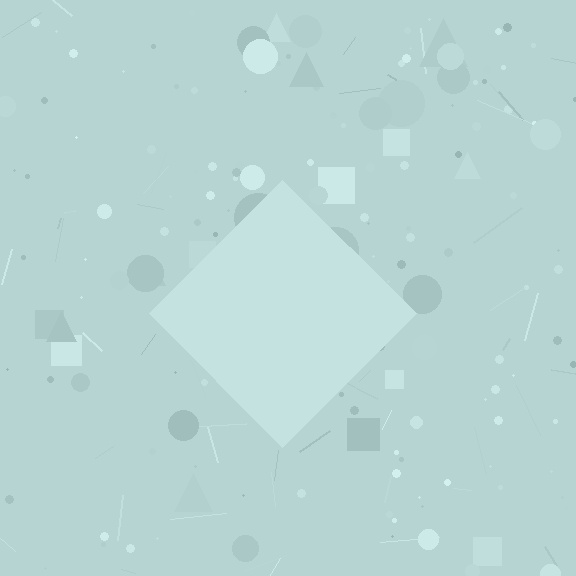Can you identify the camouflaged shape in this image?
The camouflaged shape is a diamond.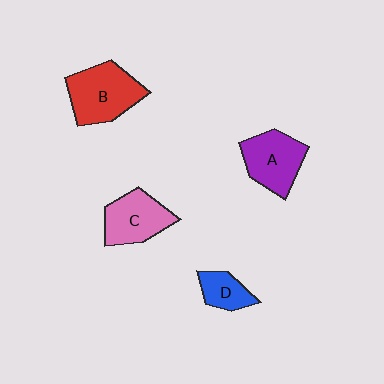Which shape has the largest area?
Shape B (red).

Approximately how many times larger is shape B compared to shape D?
Approximately 2.1 times.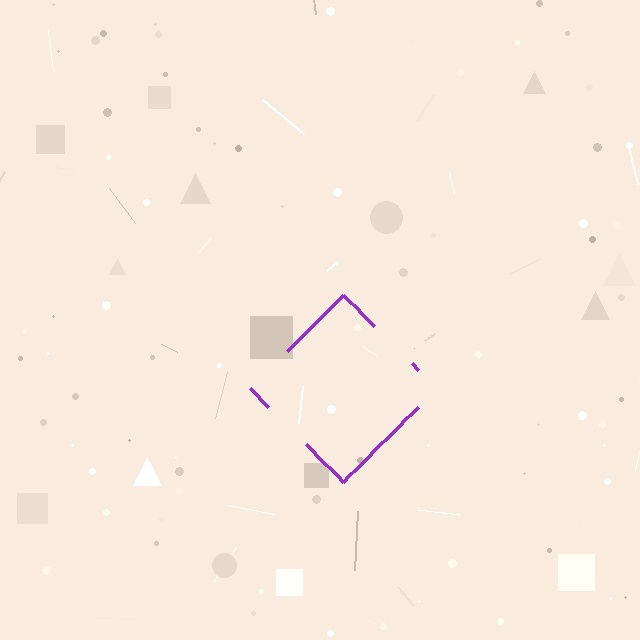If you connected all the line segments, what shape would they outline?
They would outline a diamond.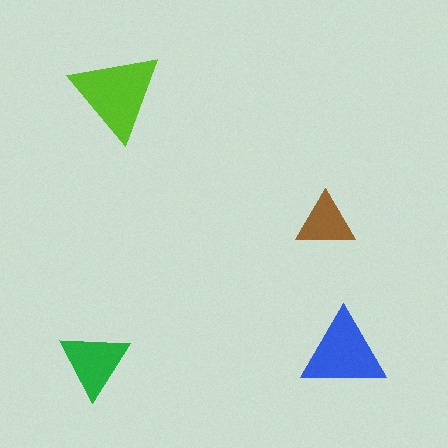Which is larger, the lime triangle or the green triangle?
The lime one.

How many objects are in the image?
There are 4 objects in the image.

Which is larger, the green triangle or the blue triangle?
The blue one.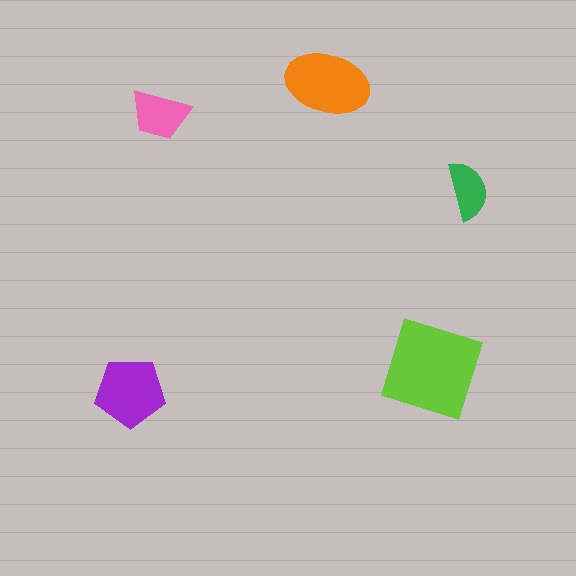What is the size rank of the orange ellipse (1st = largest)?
2nd.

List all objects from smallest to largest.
The green semicircle, the pink trapezoid, the purple pentagon, the orange ellipse, the lime diamond.